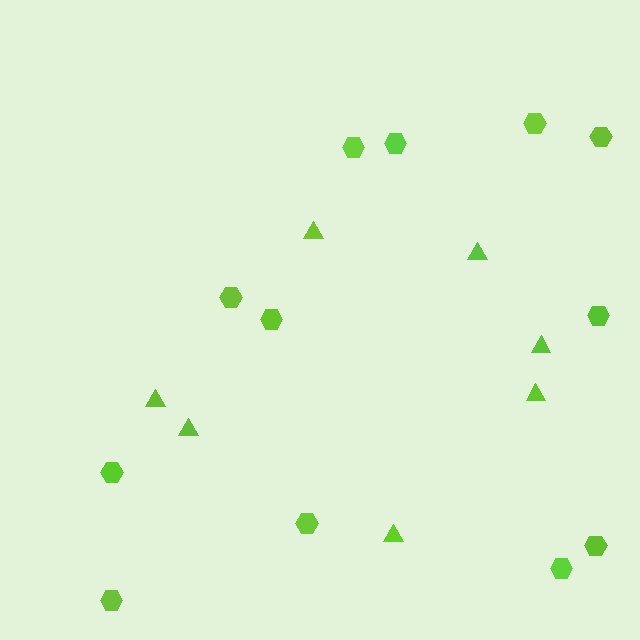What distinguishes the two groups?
There are 2 groups: one group of triangles (7) and one group of hexagons (12).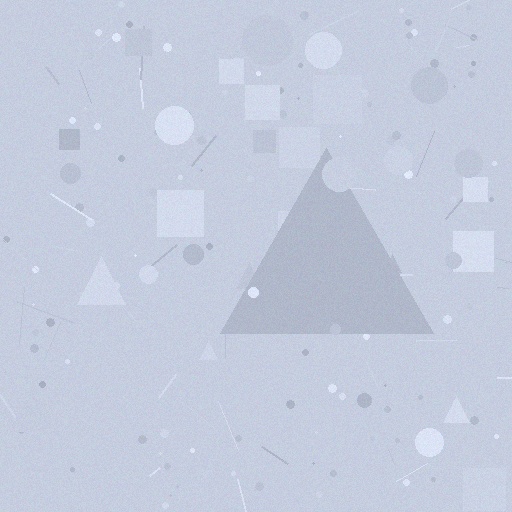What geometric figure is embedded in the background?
A triangle is embedded in the background.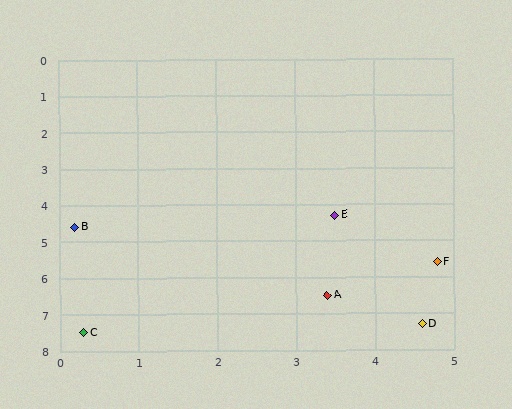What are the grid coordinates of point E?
Point E is at approximately (3.5, 4.3).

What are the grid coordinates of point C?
Point C is at approximately (0.3, 7.5).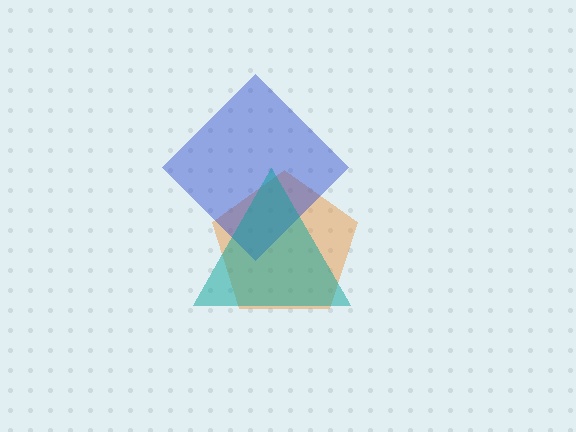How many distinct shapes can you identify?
There are 3 distinct shapes: an orange pentagon, a blue diamond, a teal triangle.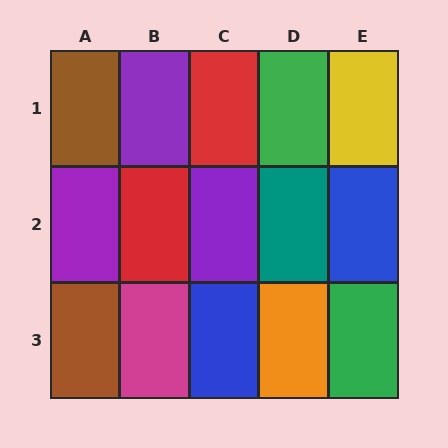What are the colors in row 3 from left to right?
Brown, magenta, blue, orange, green.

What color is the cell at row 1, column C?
Red.